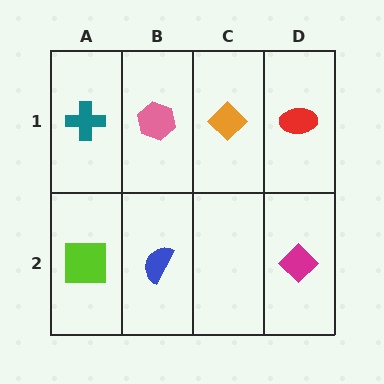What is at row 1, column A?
A teal cross.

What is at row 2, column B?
A blue semicircle.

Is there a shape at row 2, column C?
No, that cell is empty.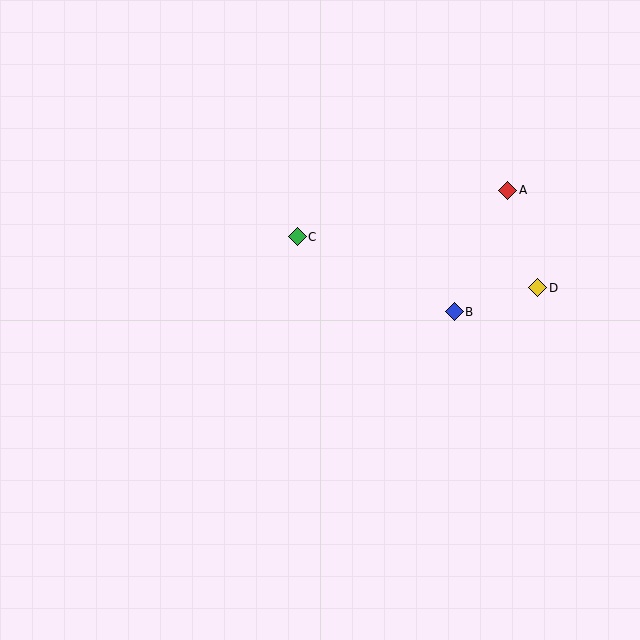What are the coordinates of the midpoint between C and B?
The midpoint between C and B is at (376, 274).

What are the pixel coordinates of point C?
Point C is at (297, 237).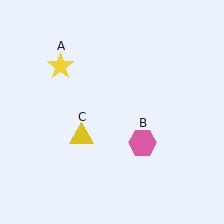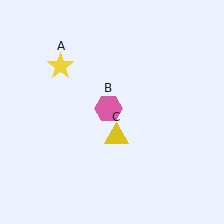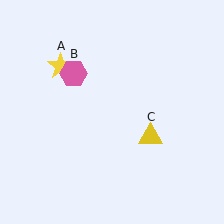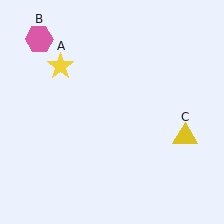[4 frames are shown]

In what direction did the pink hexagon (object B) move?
The pink hexagon (object B) moved up and to the left.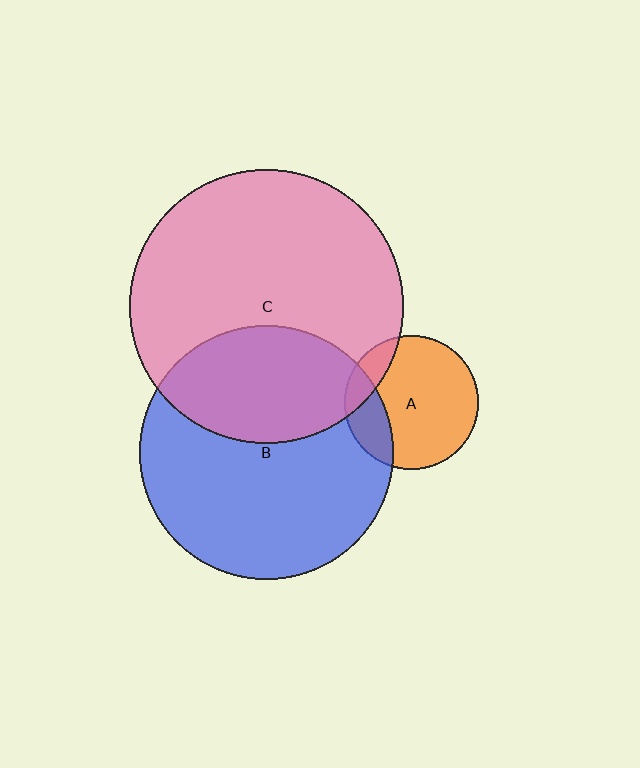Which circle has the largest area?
Circle C (pink).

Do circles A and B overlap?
Yes.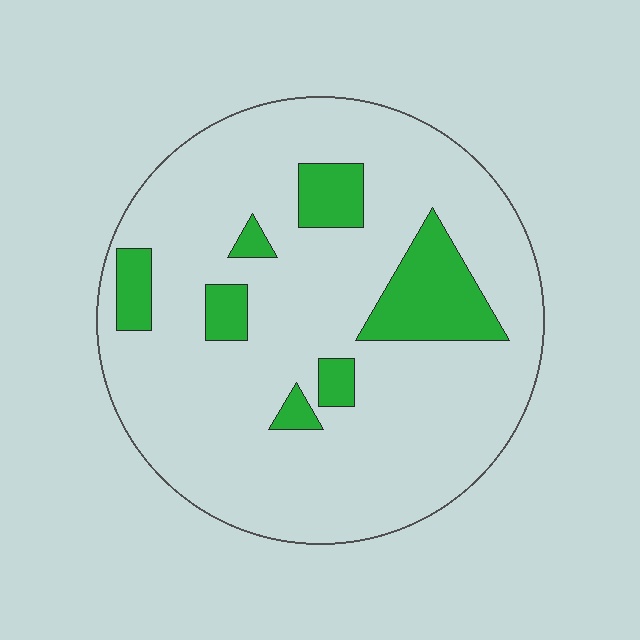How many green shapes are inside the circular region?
7.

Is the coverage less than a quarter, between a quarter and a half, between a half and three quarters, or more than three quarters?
Less than a quarter.